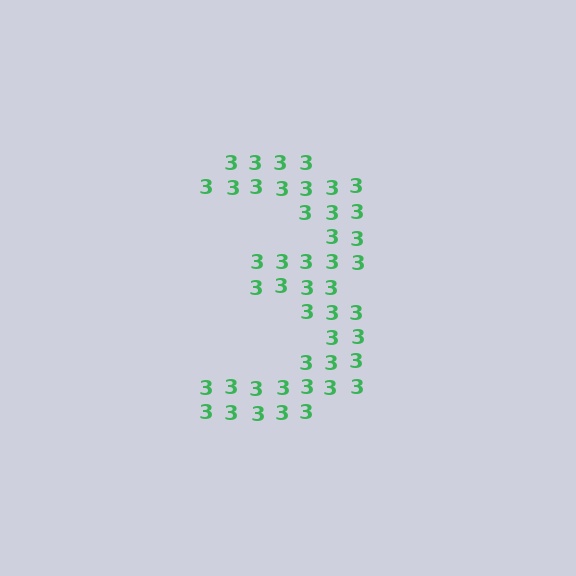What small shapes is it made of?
It is made of small digit 3's.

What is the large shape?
The large shape is the digit 3.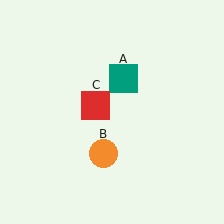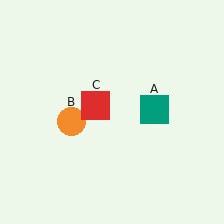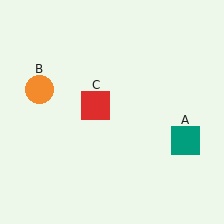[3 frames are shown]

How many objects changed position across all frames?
2 objects changed position: teal square (object A), orange circle (object B).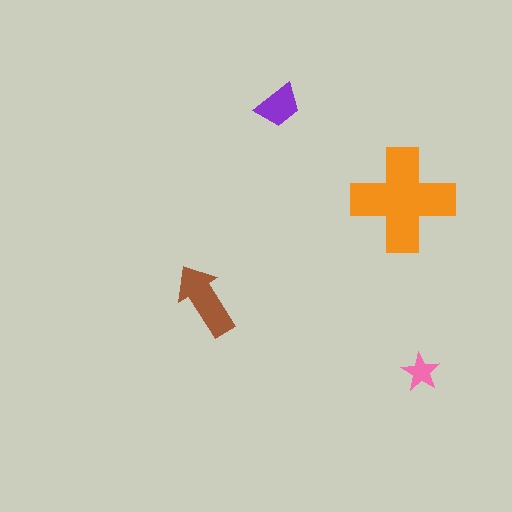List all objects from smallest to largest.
The pink star, the purple trapezoid, the brown arrow, the orange cross.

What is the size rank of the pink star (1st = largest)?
4th.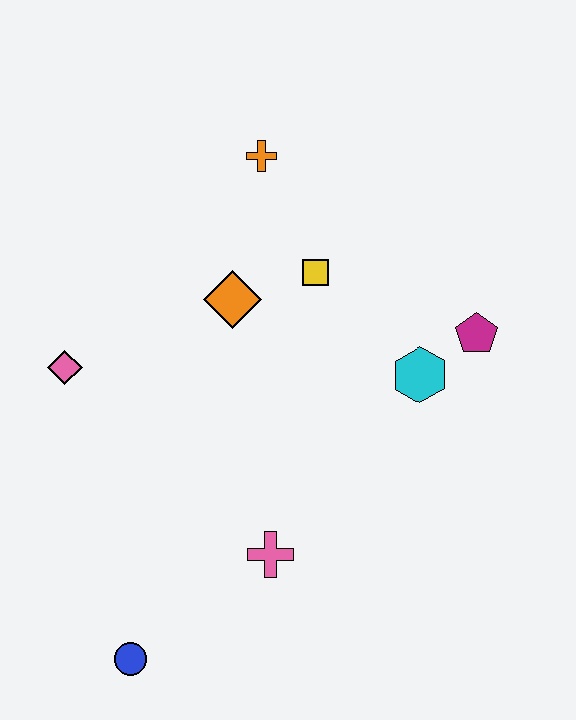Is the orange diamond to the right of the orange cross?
No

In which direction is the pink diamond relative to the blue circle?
The pink diamond is above the blue circle.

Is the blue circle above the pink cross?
No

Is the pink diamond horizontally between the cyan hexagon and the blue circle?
No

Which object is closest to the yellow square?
The orange diamond is closest to the yellow square.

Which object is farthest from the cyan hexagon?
The blue circle is farthest from the cyan hexagon.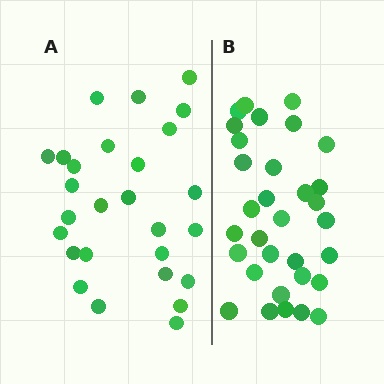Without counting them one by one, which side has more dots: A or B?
Region B (the right region) has more dots.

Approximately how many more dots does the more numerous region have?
Region B has about 5 more dots than region A.